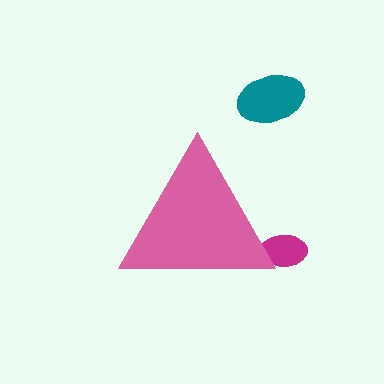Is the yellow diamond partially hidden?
No, the yellow diamond is fully visible.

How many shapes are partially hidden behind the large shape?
1 shape is partially hidden.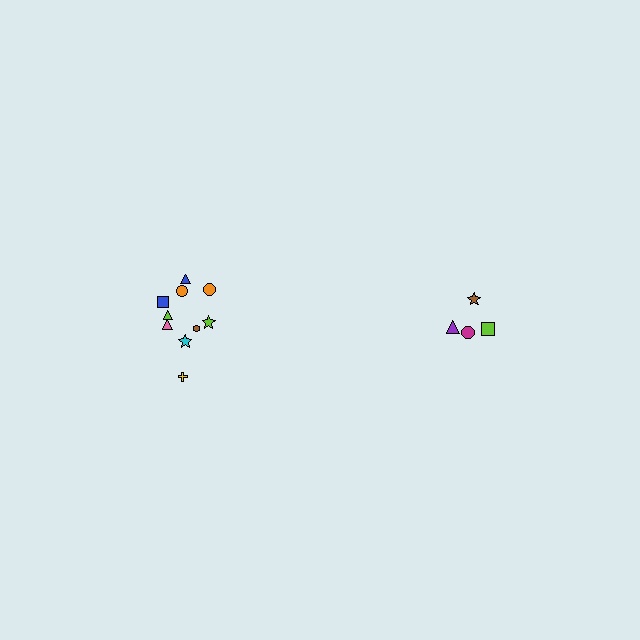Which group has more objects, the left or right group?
The left group.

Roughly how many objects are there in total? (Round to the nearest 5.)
Roughly 15 objects in total.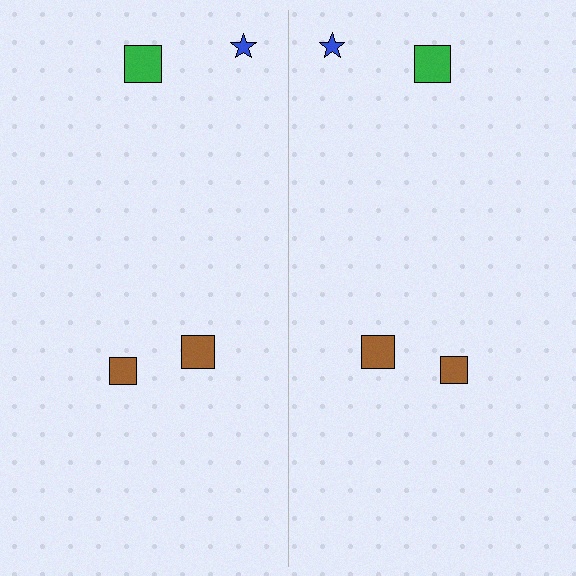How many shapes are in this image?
There are 8 shapes in this image.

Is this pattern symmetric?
Yes, this pattern has bilateral (reflection) symmetry.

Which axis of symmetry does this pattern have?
The pattern has a vertical axis of symmetry running through the center of the image.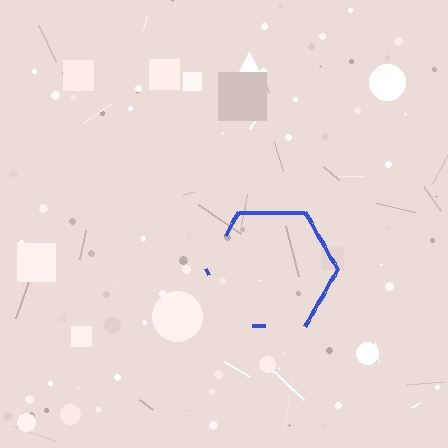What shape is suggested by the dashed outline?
The dashed outline suggests a hexagon.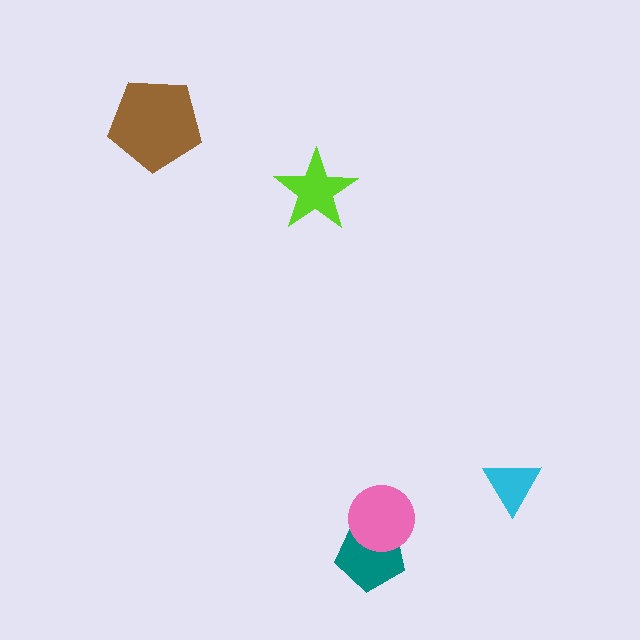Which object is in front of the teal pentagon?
The pink circle is in front of the teal pentagon.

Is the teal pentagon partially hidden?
Yes, it is partially covered by another shape.